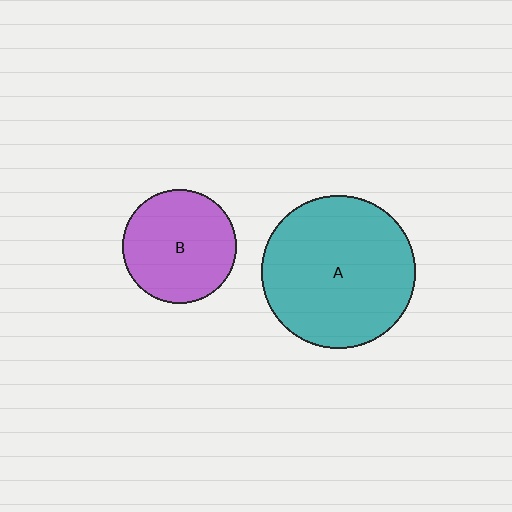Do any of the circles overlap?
No, none of the circles overlap.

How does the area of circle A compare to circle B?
Approximately 1.8 times.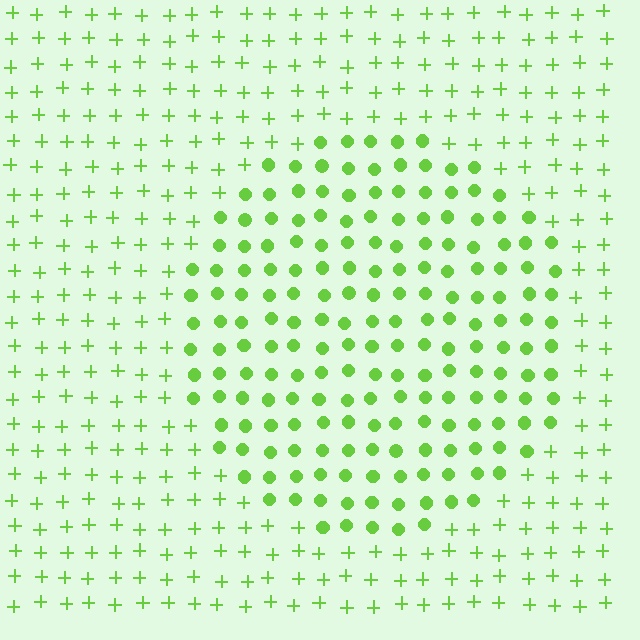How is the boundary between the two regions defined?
The boundary is defined by a change in element shape: circles inside vs. plus signs outside. All elements share the same color and spacing.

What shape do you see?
I see a circle.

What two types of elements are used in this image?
The image uses circles inside the circle region and plus signs outside it.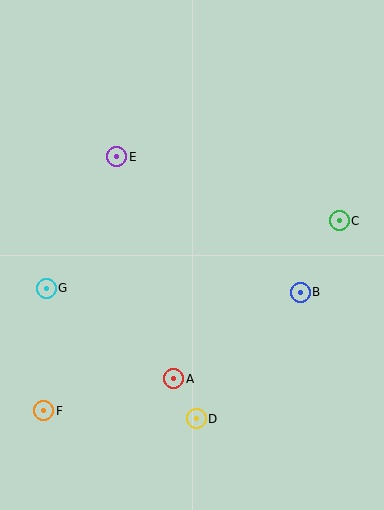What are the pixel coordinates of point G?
Point G is at (46, 288).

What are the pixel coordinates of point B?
Point B is at (300, 292).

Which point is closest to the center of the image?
Point B at (300, 292) is closest to the center.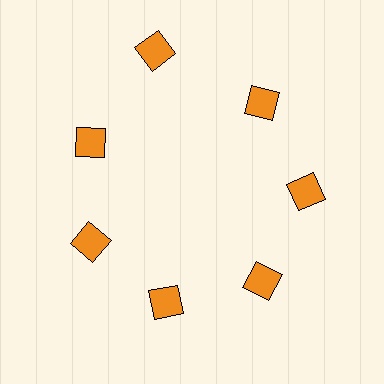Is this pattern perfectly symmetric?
No. The 7 orange diamonds are arranged in a ring, but one element near the 12 o'clock position is pushed outward from the center, breaking the 7-fold rotational symmetry.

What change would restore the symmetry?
The symmetry would be restored by moving it inward, back onto the ring so that all 7 diamonds sit at equal angles and equal distance from the center.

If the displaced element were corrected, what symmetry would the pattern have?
It would have 7-fold rotational symmetry — the pattern would map onto itself every 51 degrees.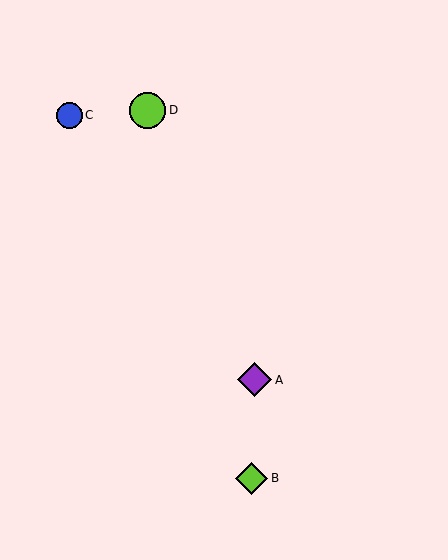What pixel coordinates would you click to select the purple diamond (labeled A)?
Click at (254, 380) to select the purple diamond A.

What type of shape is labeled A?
Shape A is a purple diamond.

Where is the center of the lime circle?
The center of the lime circle is at (148, 110).